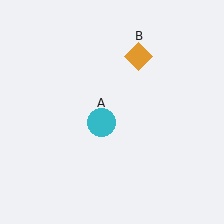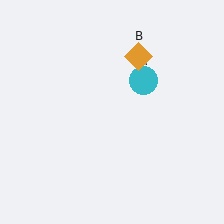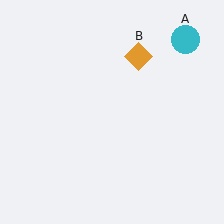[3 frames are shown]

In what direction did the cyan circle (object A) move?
The cyan circle (object A) moved up and to the right.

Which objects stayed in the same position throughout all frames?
Orange diamond (object B) remained stationary.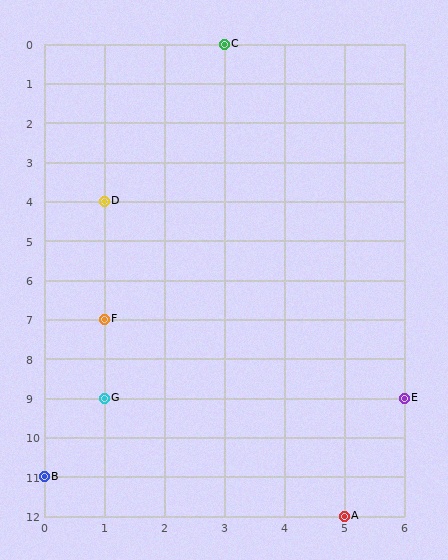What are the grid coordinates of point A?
Point A is at grid coordinates (5, 12).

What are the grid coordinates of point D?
Point D is at grid coordinates (1, 4).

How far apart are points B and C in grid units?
Points B and C are 3 columns and 11 rows apart (about 11.4 grid units diagonally).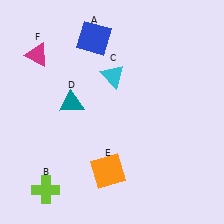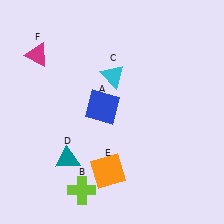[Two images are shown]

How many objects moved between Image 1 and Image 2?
3 objects moved between the two images.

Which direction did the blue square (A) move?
The blue square (A) moved down.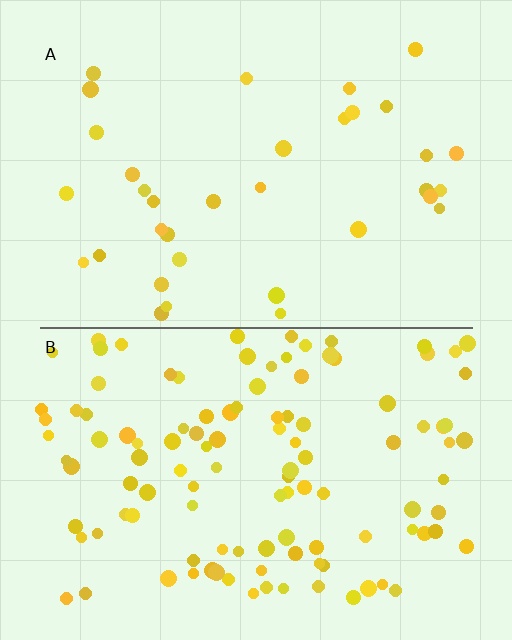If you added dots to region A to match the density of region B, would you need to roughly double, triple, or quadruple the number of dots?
Approximately triple.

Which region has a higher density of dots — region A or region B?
B (the bottom).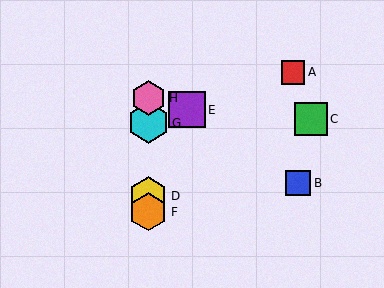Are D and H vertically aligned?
Yes, both are at x≈148.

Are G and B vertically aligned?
No, G is at x≈148 and B is at x≈298.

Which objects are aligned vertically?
Objects D, F, G, H are aligned vertically.